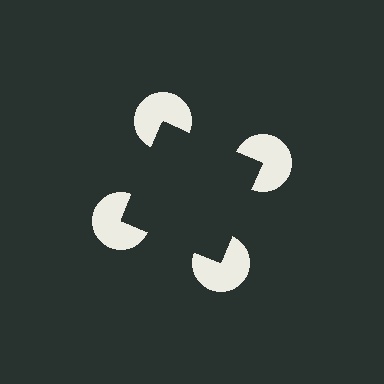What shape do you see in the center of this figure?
An illusory square — its edges are inferred from the aligned wedge cuts in the pac-man discs, not physically drawn.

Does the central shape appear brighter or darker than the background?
It typically appears slightly darker than the background, even though no actual brightness change is drawn.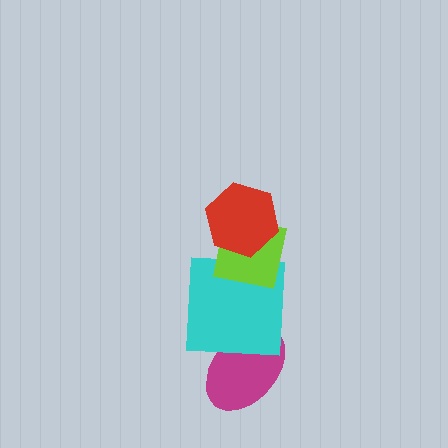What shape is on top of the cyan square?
The lime square is on top of the cyan square.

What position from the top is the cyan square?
The cyan square is 3rd from the top.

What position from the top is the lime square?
The lime square is 2nd from the top.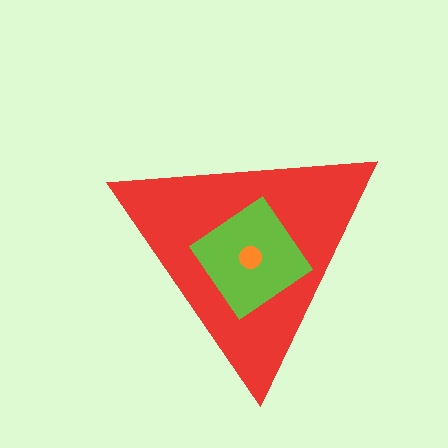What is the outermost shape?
The red triangle.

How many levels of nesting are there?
3.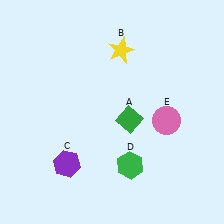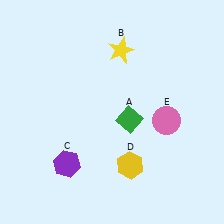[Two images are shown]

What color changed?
The hexagon (D) changed from green in Image 1 to yellow in Image 2.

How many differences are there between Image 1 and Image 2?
There is 1 difference between the two images.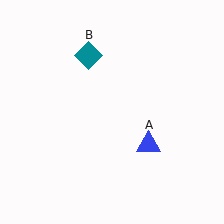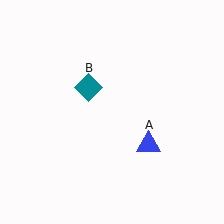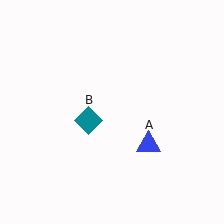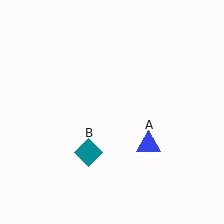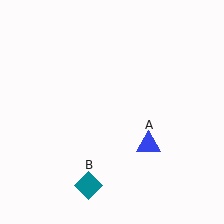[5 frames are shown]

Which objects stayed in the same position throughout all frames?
Blue triangle (object A) remained stationary.